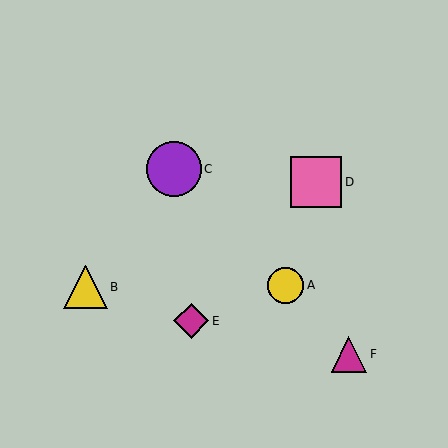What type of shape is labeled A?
Shape A is a yellow circle.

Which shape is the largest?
The purple circle (labeled C) is the largest.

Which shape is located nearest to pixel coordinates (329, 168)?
The pink square (labeled D) at (316, 182) is nearest to that location.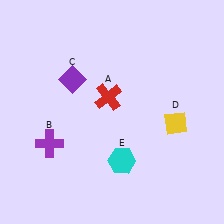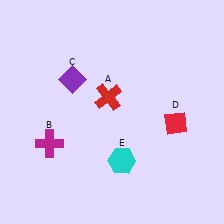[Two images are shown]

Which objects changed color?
B changed from purple to magenta. D changed from yellow to red.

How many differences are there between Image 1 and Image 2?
There are 2 differences between the two images.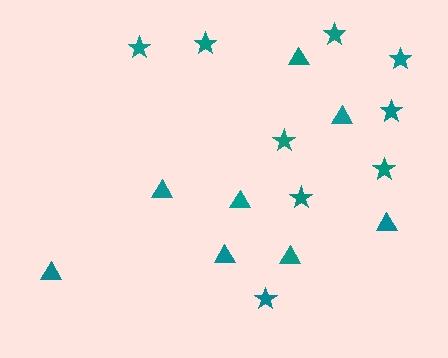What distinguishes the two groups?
There are 2 groups: one group of triangles (8) and one group of stars (9).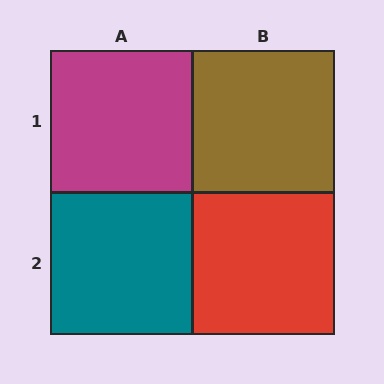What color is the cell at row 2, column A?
Teal.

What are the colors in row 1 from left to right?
Magenta, brown.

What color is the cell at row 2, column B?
Red.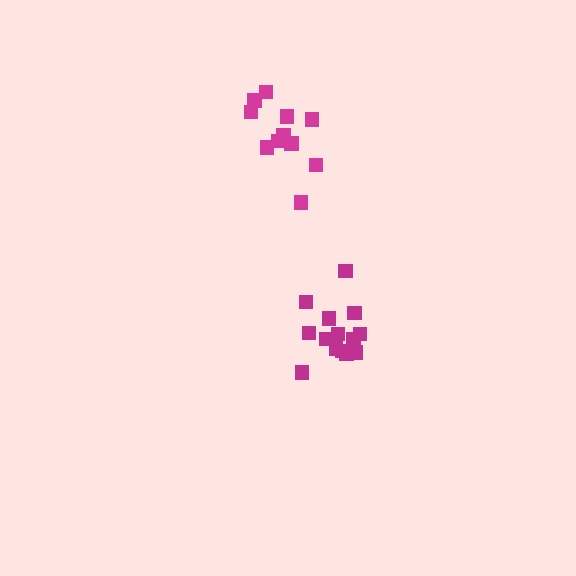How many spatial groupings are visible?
There are 2 spatial groupings.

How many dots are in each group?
Group 1: 15 dots, Group 2: 11 dots (26 total).